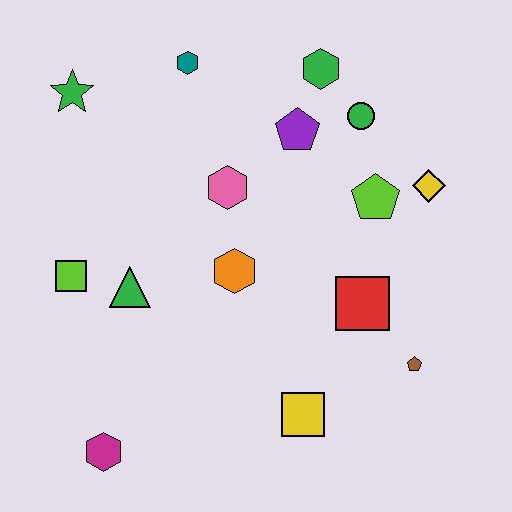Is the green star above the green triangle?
Yes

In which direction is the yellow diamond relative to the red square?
The yellow diamond is above the red square.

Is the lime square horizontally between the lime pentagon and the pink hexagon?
No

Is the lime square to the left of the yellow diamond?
Yes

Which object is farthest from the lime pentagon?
The magenta hexagon is farthest from the lime pentagon.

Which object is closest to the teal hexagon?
The green star is closest to the teal hexagon.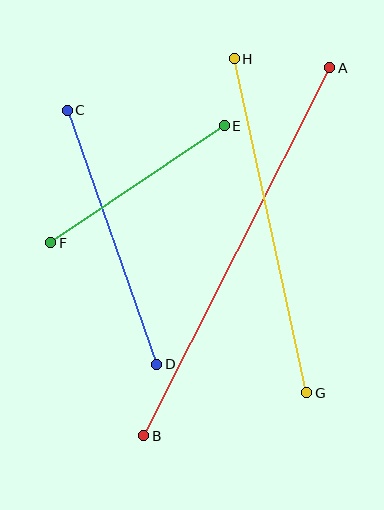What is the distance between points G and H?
The distance is approximately 342 pixels.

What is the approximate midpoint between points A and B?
The midpoint is at approximately (237, 252) pixels.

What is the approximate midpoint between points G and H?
The midpoint is at approximately (270, 226) pixels.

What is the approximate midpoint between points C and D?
The midpoint is at approximately (112, 237) pixels.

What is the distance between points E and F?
The distance is approximately 209 pixels.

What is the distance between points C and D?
The distance is approximately 269 pixels.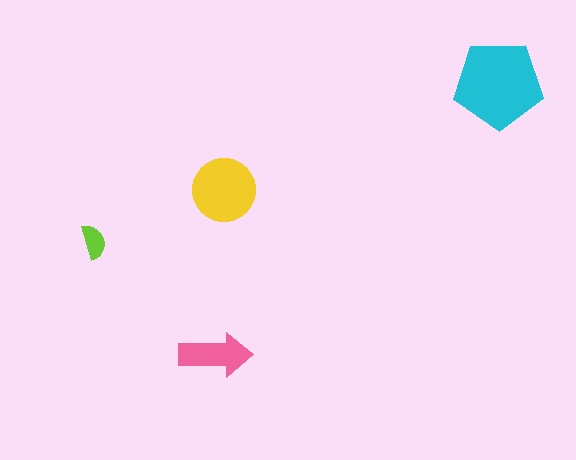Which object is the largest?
The cyan pentagon.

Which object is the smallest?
The lime semicircle.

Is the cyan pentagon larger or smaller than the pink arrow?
Larger.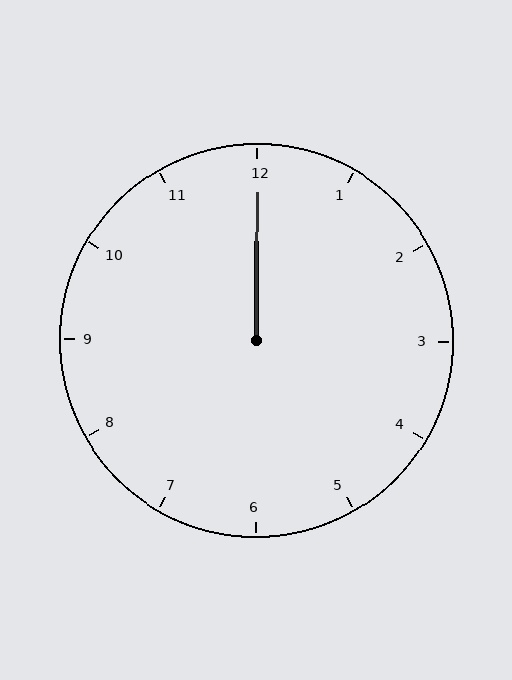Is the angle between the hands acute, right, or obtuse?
It is acute.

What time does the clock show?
12:00.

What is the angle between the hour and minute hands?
Approximately 0 degrees.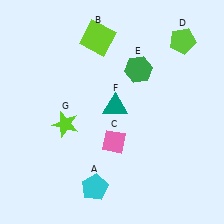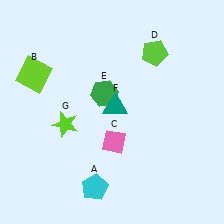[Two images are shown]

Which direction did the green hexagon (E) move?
The green hexagon (E) moved left.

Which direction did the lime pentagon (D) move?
The lime pentagon (D) moved left.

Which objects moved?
The objects that moved are: the lime square (B), the lime pentagon (D), the green hexagon (E).